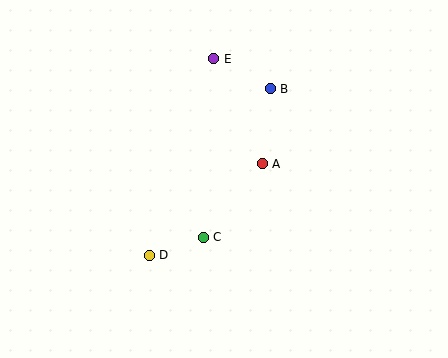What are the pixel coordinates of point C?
Point C is at (203, 237).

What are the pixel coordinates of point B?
Point B is at (270, 89).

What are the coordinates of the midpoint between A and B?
The midpoint between A and B is at (266, 126).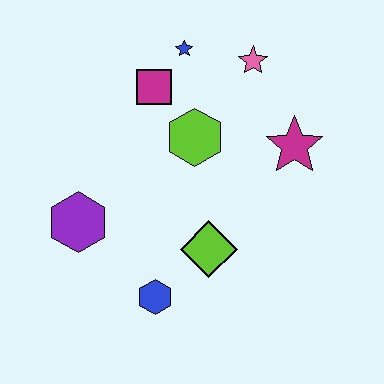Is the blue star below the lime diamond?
No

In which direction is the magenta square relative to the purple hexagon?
The magenta square is above the purple hexagon.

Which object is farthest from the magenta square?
The blue hexagon is farthest from the magenta square.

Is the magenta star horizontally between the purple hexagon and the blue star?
No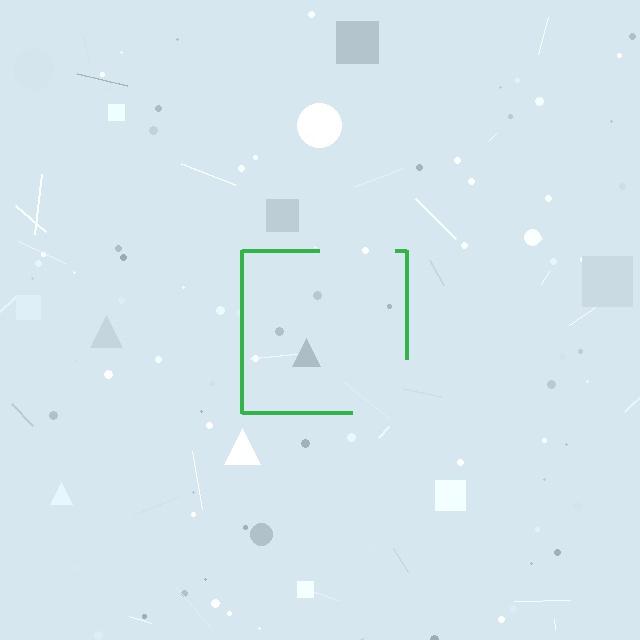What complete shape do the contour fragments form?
The contour fragments form a square.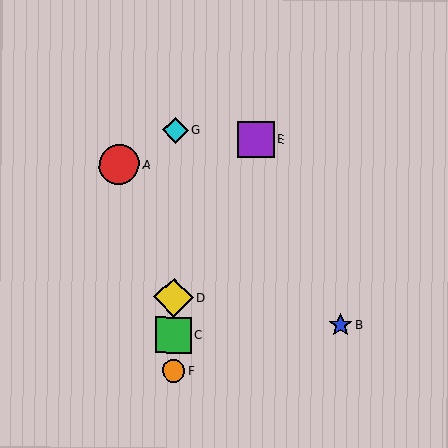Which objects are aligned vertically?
Objects C, D, F, G are aligned vertically.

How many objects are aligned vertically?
4 objects (C, D, F, G) are aligned vertically.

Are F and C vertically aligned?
Yes, both are at x≈173.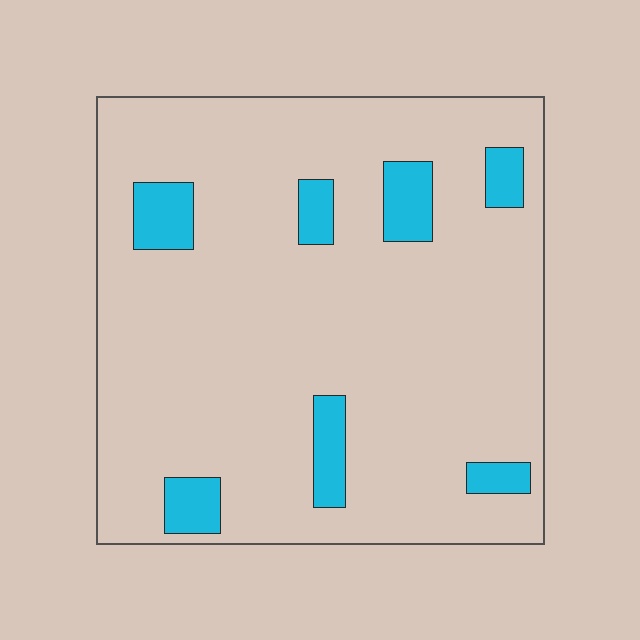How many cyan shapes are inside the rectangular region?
7.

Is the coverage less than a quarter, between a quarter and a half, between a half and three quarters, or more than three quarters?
Less than a quarter.